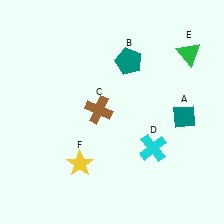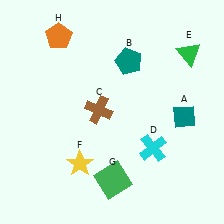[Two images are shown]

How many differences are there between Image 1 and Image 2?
There are 2 differences between the two images.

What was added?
A green square (G), an orange pentagon (H) were added in Image 2.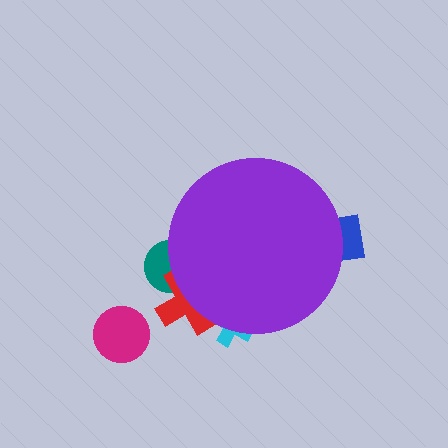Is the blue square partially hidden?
Yes, the blue square is partially hidden behind the purple circle.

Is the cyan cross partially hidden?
Yes, the cyan cross is partially hidden behind the purple circle.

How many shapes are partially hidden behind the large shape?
4 shapes are partially hidden.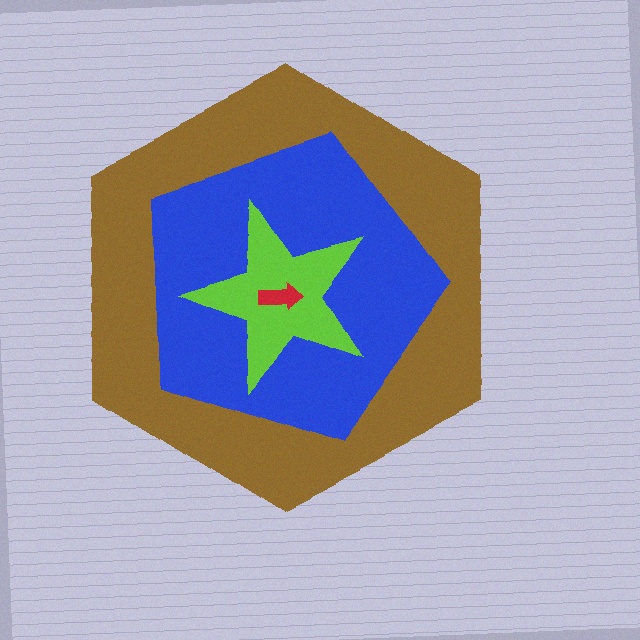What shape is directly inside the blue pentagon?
The lime star.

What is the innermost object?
The red arrow.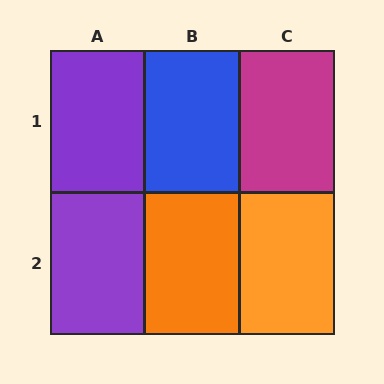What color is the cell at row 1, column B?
Blue.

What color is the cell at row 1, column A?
Purple.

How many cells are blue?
1 cell is blue.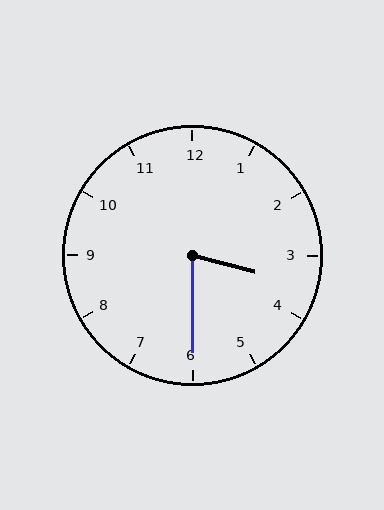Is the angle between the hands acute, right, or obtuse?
It is acute.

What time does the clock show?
3:30.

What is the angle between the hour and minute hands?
Approximately 75 degrees.